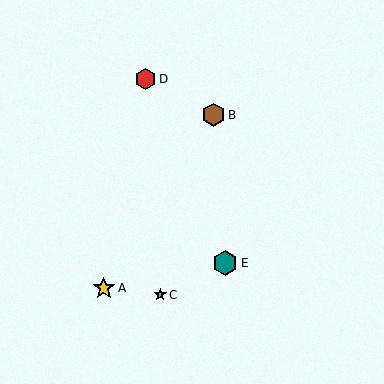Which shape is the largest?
The teal hexagon (labeled E) is the largest.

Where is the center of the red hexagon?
The center of the red hexagon is at (145, 79).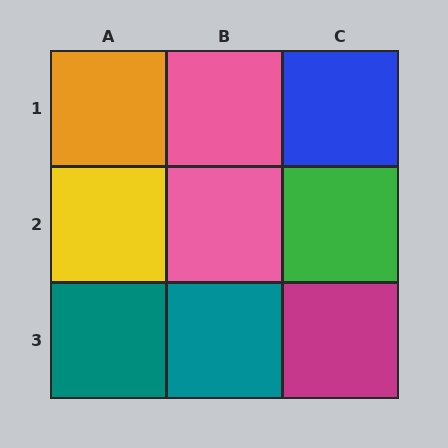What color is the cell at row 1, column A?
Orange.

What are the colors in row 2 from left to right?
Yellow, pink, green.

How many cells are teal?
2 cells are teal.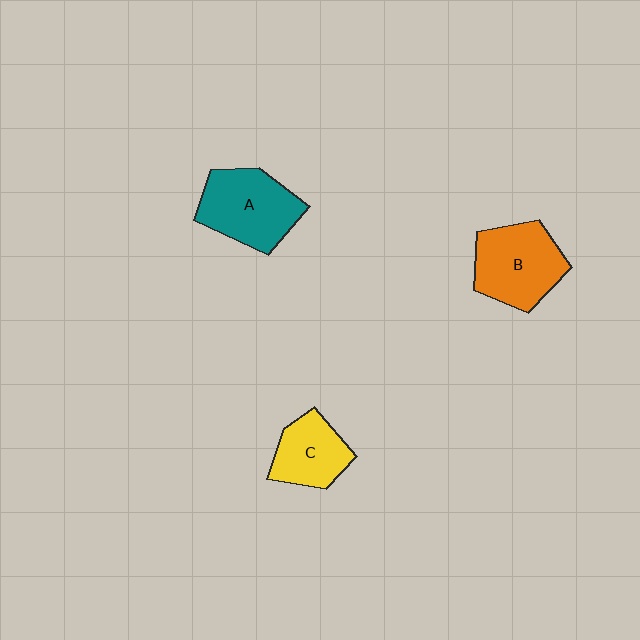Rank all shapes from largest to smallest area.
From largest to smallest: A (teal), B (orange), C (yellow).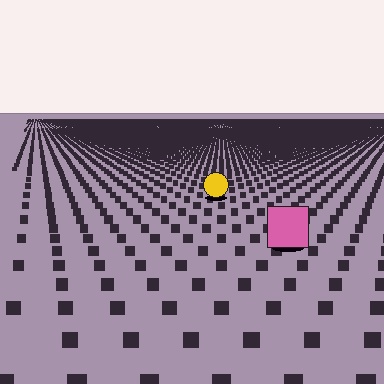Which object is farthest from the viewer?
The yellow circle is farthest from the viewer. It appears smaller and the ground texture around it is denser.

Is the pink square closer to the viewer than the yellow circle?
Yes. The pink square is closer — you can tell from the texture gradient: the ground texture is coarser near it.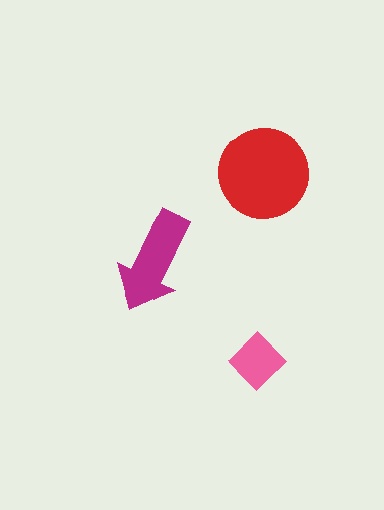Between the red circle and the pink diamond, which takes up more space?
The red circle.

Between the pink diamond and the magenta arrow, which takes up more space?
The magenta arrow.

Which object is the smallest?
The pink diamond.